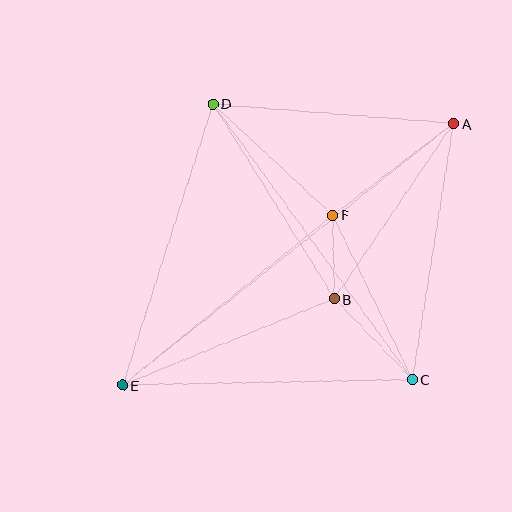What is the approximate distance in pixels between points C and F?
The distance between C and F is approximately 182 pixels.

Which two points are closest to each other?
Points B and F are closest to each other.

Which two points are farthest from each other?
Points A and E are farthest from each other.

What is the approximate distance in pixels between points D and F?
The distance between D and F is approximately 164 pixels.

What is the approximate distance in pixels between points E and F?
The distance between E and F is approximately 270 pixels.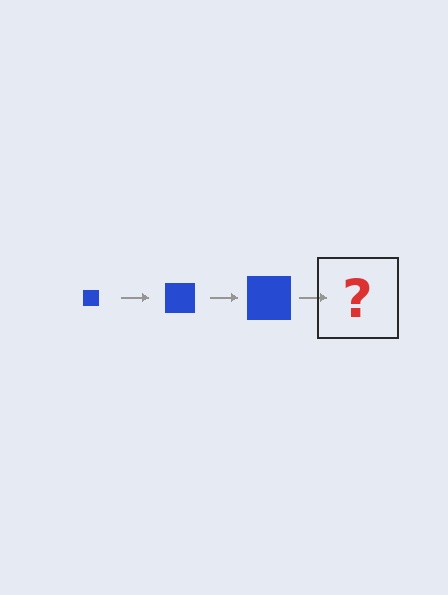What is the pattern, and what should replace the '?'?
The pattern is that the square gets progressively larger each step. The '?' should be a blue square, larger than the previous one.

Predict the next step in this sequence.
The next step is a blue square, larger than the previous one.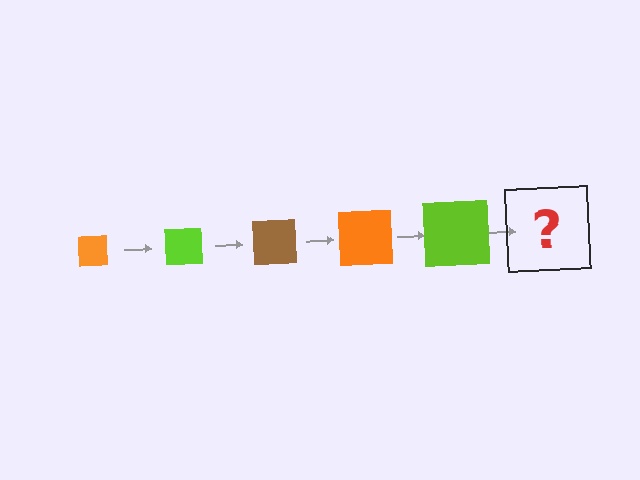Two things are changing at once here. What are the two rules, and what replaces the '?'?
The two rules are that the square grows larger each step and the color cycles through orange, lime, and brown. The '?' should be a brown square, larger than the previous one.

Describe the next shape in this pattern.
It should be a brown square, larger than the previous one.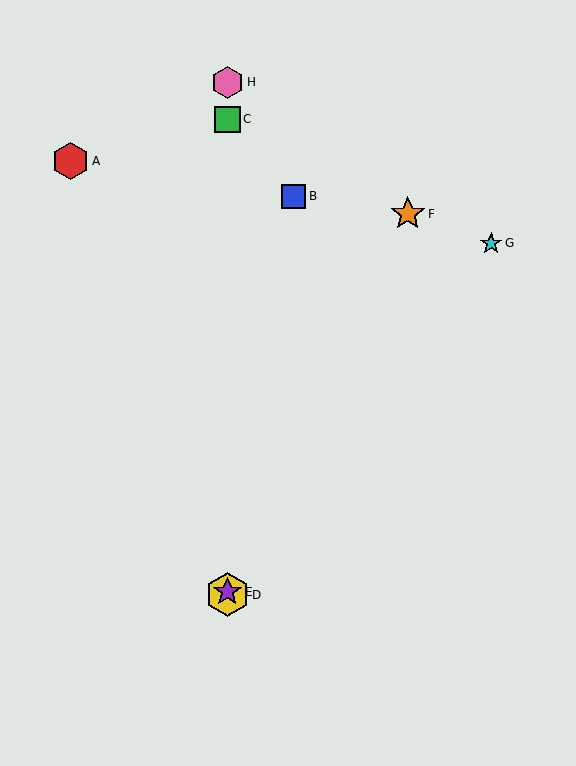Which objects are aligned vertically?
Objects C, D, E, H are aligned vertically.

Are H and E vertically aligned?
Yes, both are at x≈227.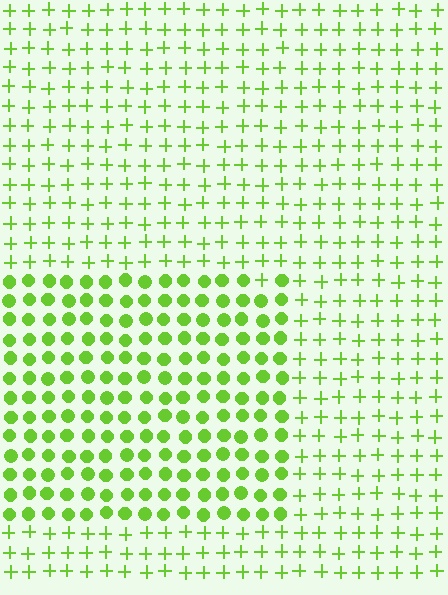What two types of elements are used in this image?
The image uses circles inside the rectangle region and plus signs outside it.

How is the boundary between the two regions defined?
The boundary is defined by a change in element shape: circles inside vs. plus signs outside. All elements share the same color and spacing.